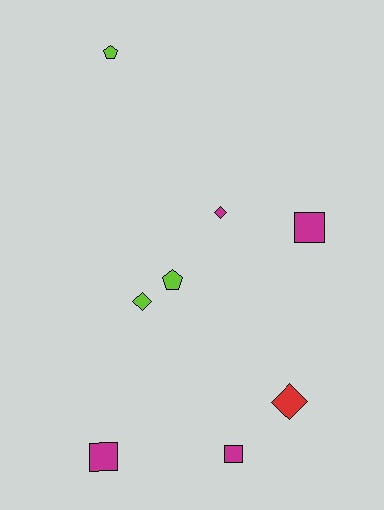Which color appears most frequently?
Magenta, with 4 objects.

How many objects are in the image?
There are 8 objects.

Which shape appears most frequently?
Diamond, with 3 objects.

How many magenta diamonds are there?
There is 1 magenta diamond.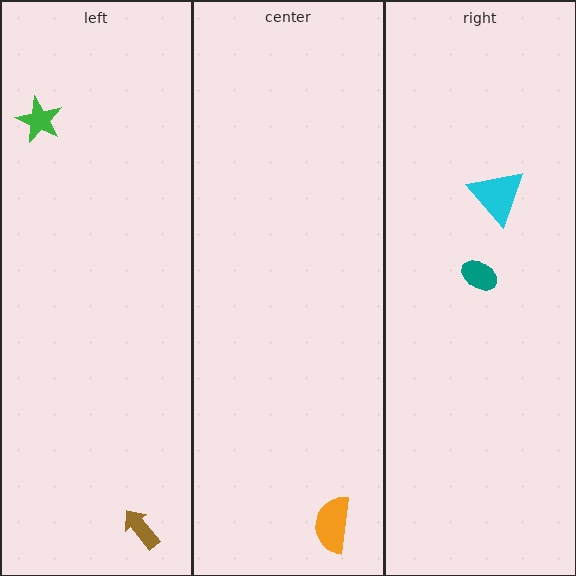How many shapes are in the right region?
2.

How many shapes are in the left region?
2.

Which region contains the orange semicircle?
The center region.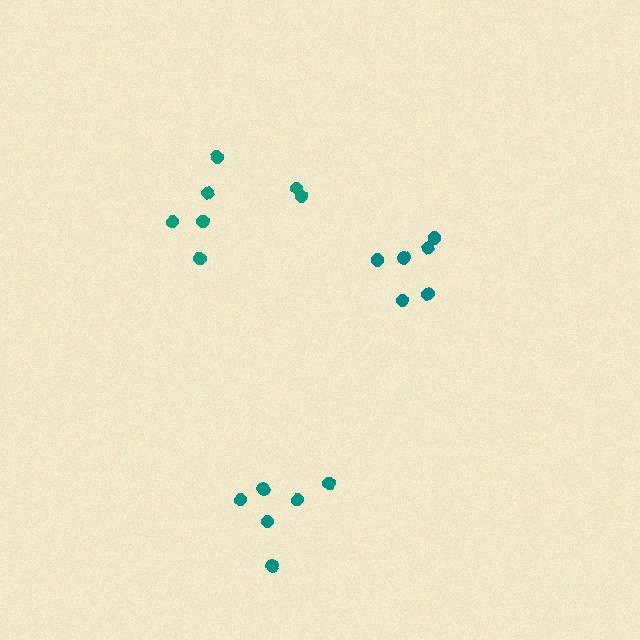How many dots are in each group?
Group 1: 6 dots, Group 2: 7 dots, Group 3: 6 dots (19 total).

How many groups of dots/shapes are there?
There are 3 groups.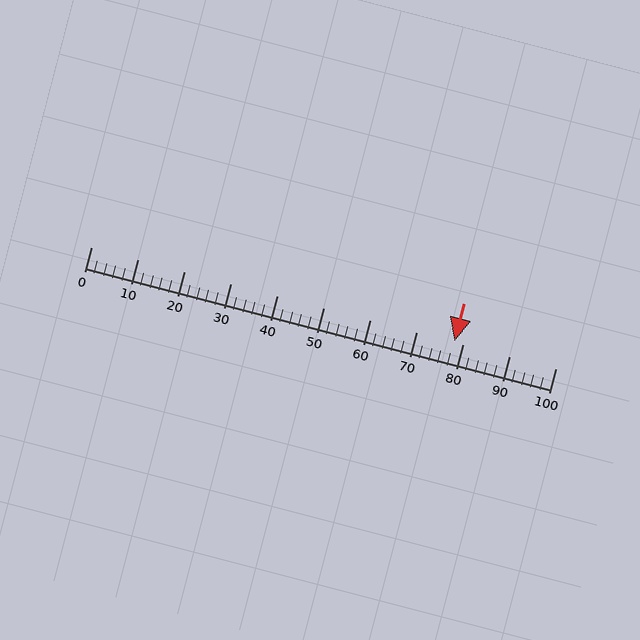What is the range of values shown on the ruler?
The ruler shows values from 0 to 100.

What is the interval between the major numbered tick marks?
The major tick marks are spaced 10 units apart.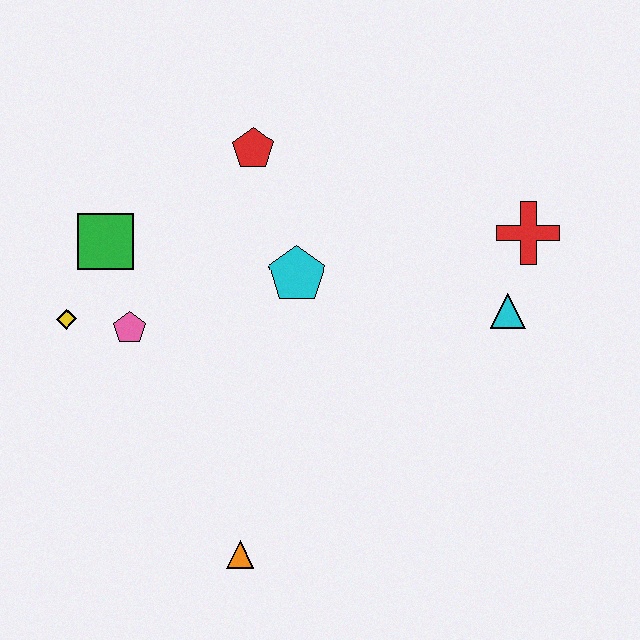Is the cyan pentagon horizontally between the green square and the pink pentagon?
No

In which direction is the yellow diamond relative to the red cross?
The yellow diamond is to the left of the red cross.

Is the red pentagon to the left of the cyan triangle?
Yes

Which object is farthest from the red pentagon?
The orange triangle is farthest from the red pentagon.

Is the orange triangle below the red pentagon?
Yes